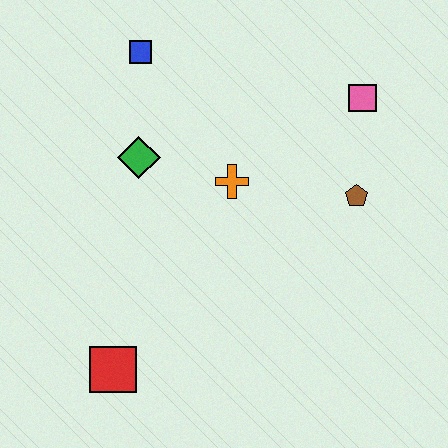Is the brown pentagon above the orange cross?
No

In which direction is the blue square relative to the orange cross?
The blue square is above the orange cross.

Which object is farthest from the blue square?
The red square is farthest from the blue square.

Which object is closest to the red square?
The green diamond is closest to the red square.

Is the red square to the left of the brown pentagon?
Yes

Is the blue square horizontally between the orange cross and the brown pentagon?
No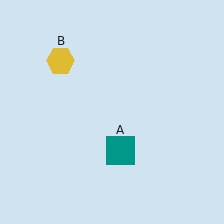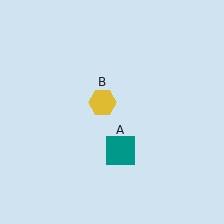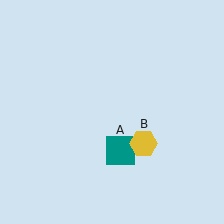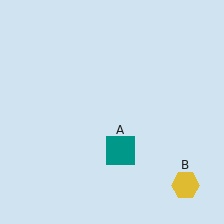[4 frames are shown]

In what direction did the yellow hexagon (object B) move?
The yellow hexagon (object B) moved down and to the right.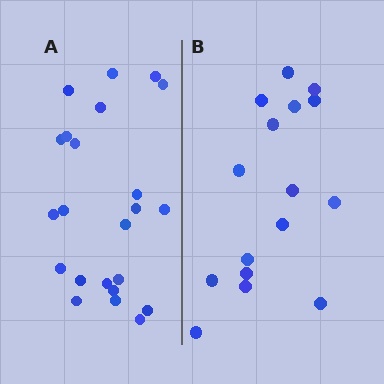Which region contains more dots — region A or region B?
Region A (the left region) has more dots.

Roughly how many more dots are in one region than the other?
Region A has roughly 8 or so more dots than region B.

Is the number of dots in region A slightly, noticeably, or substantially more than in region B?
Region A has noticeably more, but not dramatically so. The ratio is roughly 1.4 to 1.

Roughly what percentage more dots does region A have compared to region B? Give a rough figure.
About 45% more.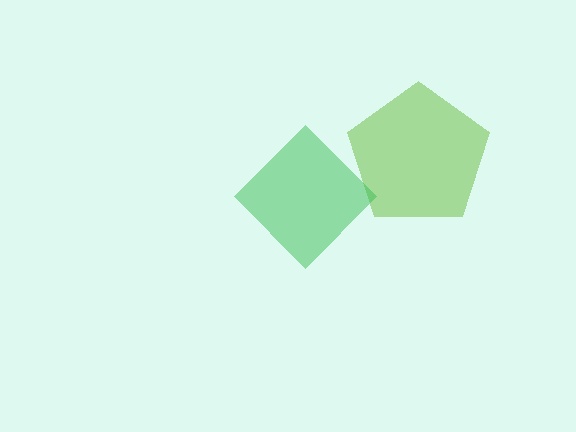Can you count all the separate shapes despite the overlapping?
Yes, there are 2 separate shapes.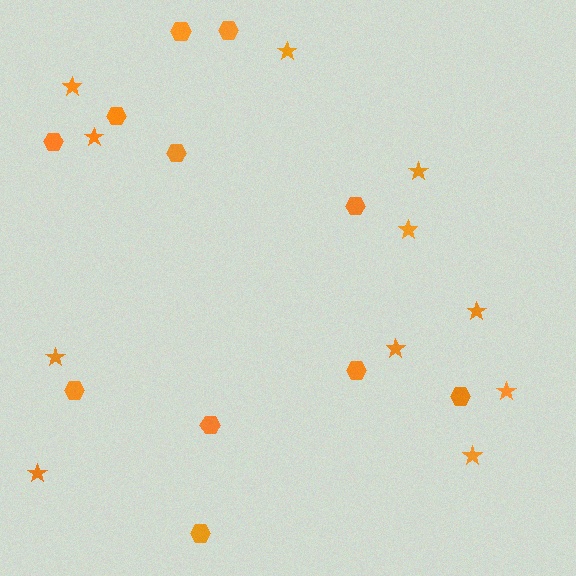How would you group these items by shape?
There are 2 groups: one group of stars (11) and one group of hexagons (11).